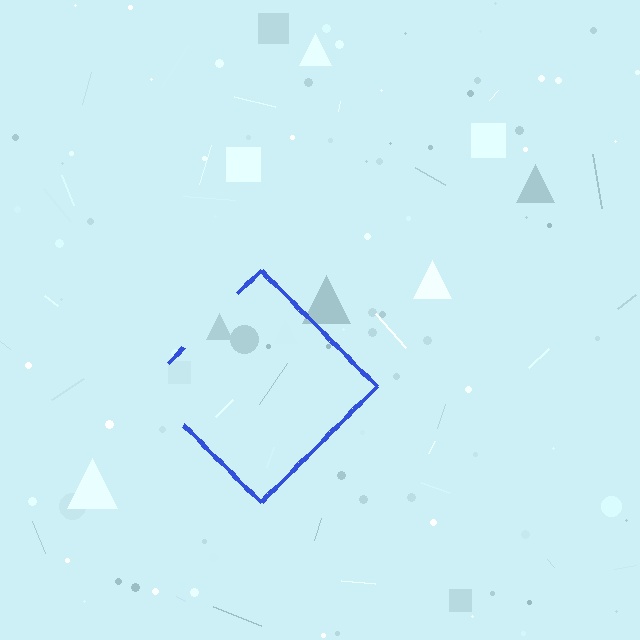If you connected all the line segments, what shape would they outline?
They would outline a diamond.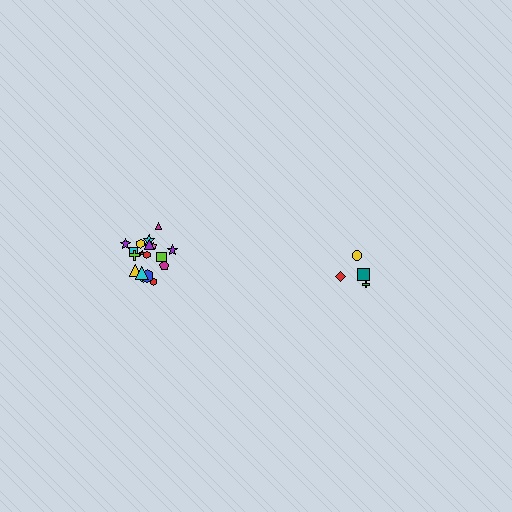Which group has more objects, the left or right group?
The left group.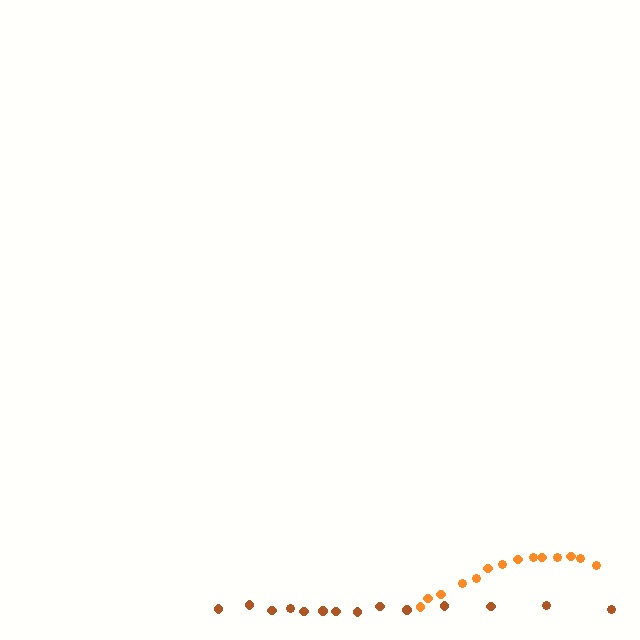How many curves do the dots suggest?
There are 2 distinct paths.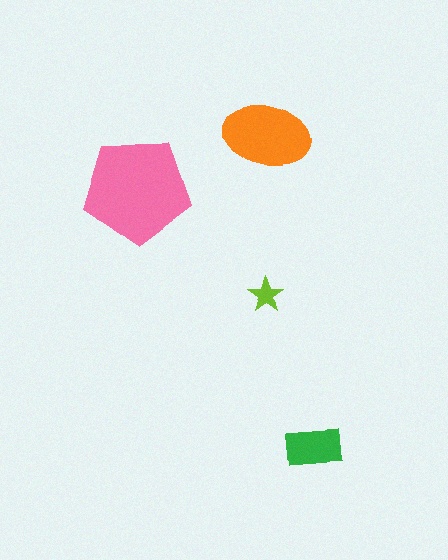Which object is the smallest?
The lime star.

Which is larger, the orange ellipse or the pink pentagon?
The pink pentagon.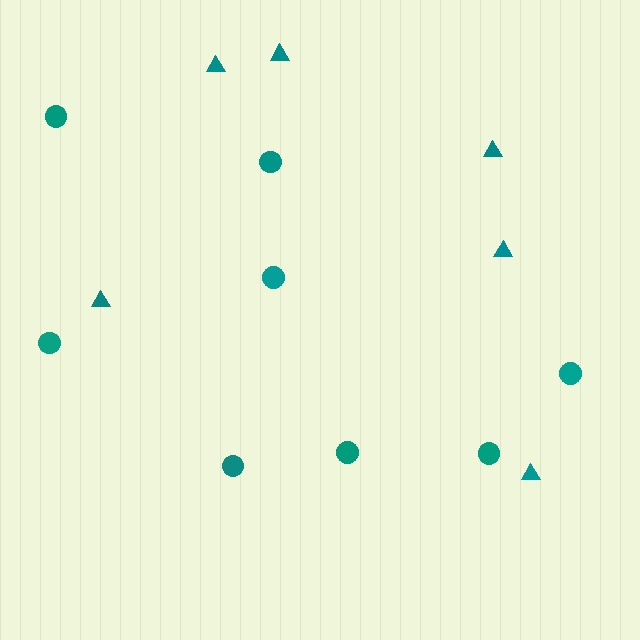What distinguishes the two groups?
There are 2 groups: one group of circles (8) and one group of triangles (6).